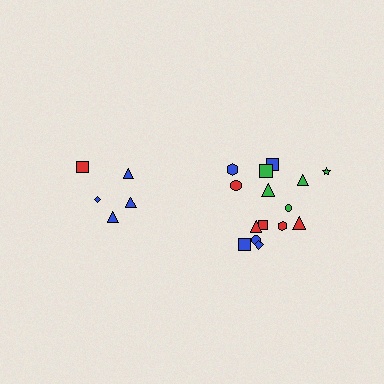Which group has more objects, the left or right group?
The right group.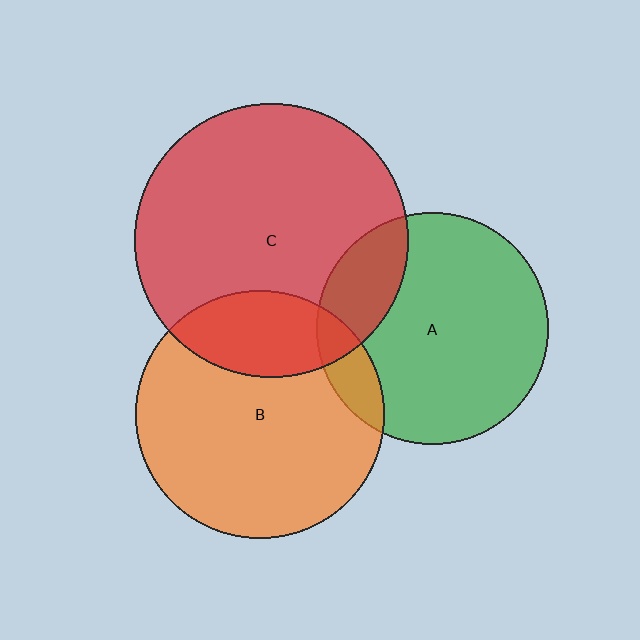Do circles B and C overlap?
Yes.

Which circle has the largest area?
Circle C (red).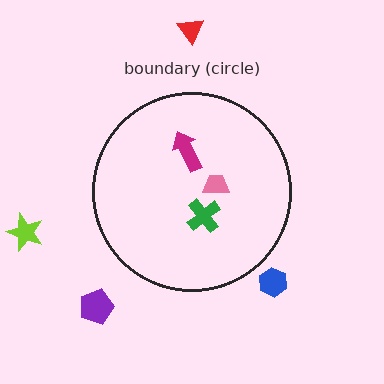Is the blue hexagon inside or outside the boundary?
Outside.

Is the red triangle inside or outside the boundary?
Outside.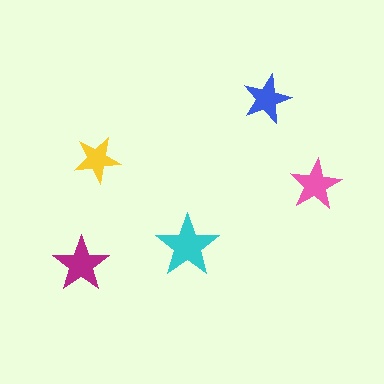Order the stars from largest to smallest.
the cyan one, the magenta one, the pink one, the blue one, the yellow one.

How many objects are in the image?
There are 5 objects in the image.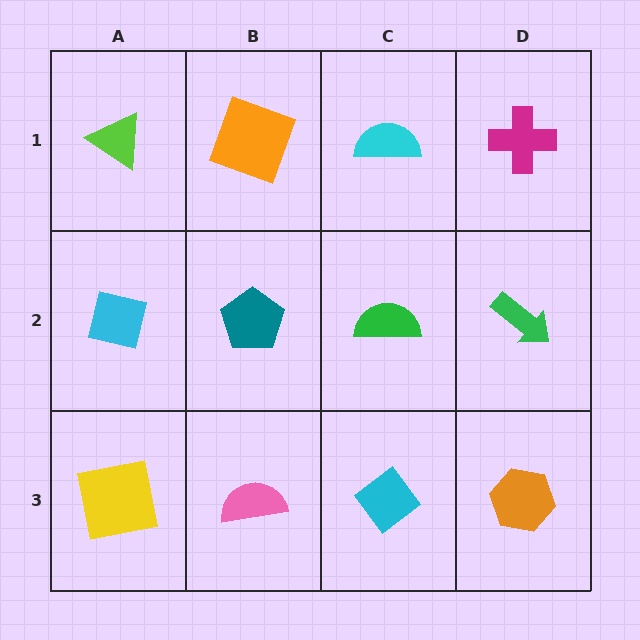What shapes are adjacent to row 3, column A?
A cyan square (row 2, column A), a pink semicircle (row 3, column B).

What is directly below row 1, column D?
A green arrow.